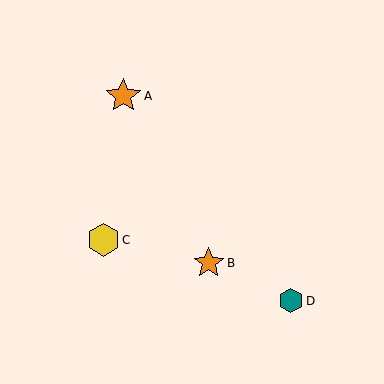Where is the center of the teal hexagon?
The center of the teal hexagon is at (291, 301).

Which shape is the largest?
The orange star (labeled A) is the largest.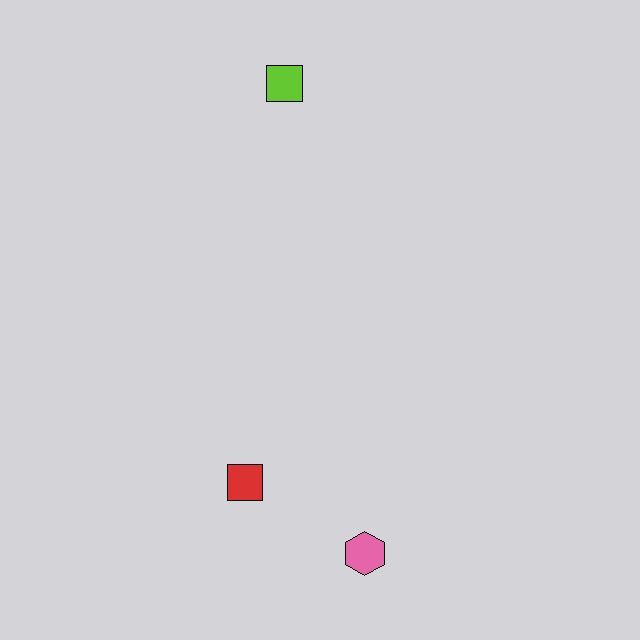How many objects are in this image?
There are 3 objects.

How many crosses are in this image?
There are no crosses.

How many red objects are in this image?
There is 1 red object.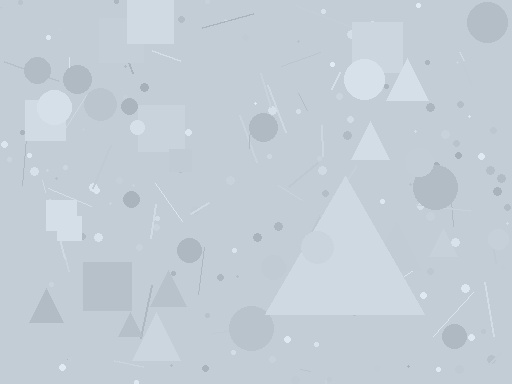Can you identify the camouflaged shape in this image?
The camouflaged shape is a triangle.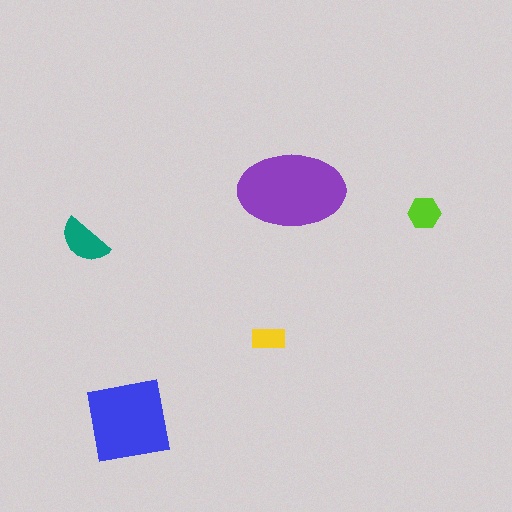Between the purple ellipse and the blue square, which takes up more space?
The purple ellipse.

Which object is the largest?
The purple ellipse.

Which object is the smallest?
The yellow rectangle.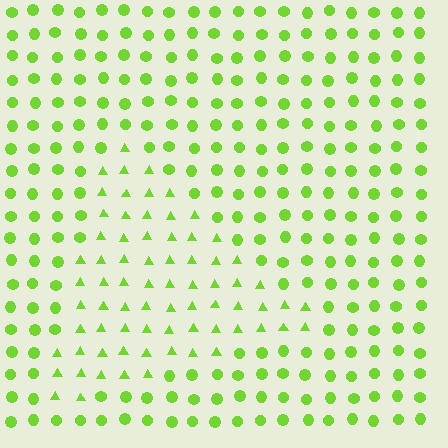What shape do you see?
I see a triangle.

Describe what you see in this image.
The image is filled with small lime elements arranged in a uniform grid. A triangle-shaped region contains triangles, while the surrounding area contains circles. The boundary is defined purely by the change in element shape.